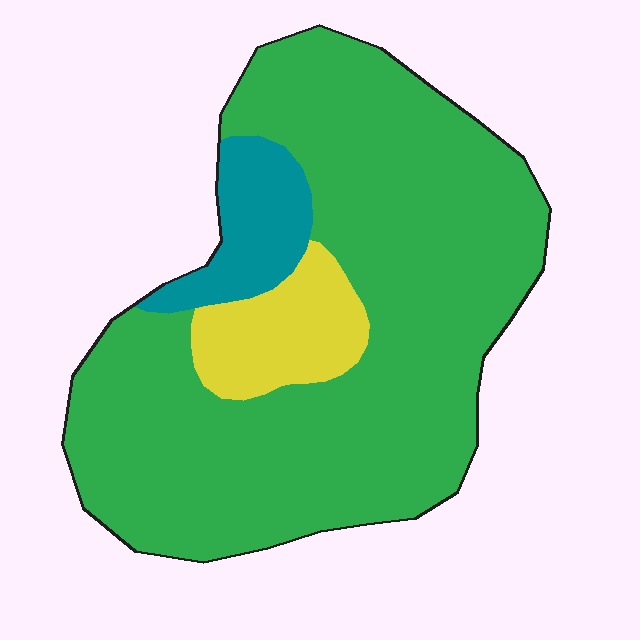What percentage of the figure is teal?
Teal takes up less than a sixth of the figure.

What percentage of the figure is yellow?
Yellow takes up about one tenth (1/10) of the figure.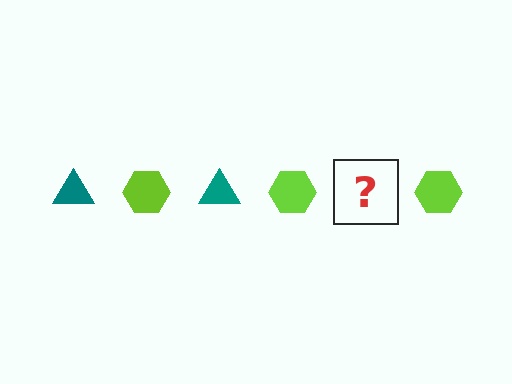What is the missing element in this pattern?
The missing element is a teal triangle.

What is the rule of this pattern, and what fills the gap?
The rule is that the pattern alternates between teal triangle and lime hexagon. The gap should be filled with a teal triangle.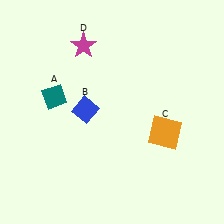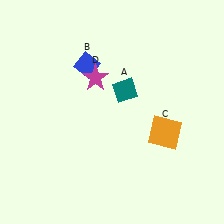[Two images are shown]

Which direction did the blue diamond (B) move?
The blue diamond (B) moved up.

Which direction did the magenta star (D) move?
The magenta star (D) moved down.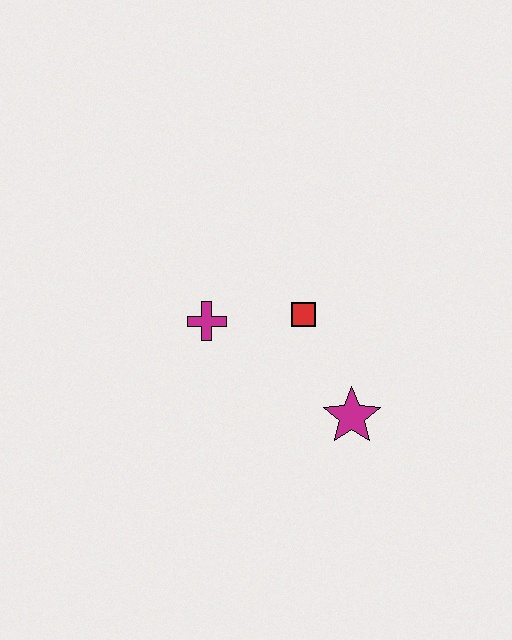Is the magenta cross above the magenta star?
Yes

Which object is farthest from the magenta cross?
The magenta star is farthest from the magenta cross.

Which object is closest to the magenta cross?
The red square is closest to the magenta cross.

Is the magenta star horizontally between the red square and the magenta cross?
No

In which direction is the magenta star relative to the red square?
The magenta star is below the red square.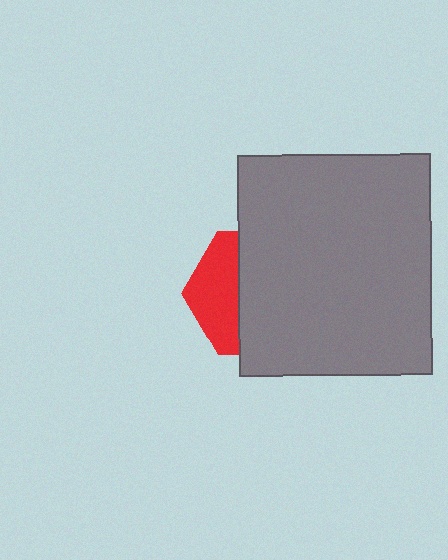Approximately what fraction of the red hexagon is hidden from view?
Roughly 64% of the red hexagon is hidden behind the gray rectangle.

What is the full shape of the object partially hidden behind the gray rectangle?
The partially hidden object is a red hexagon.